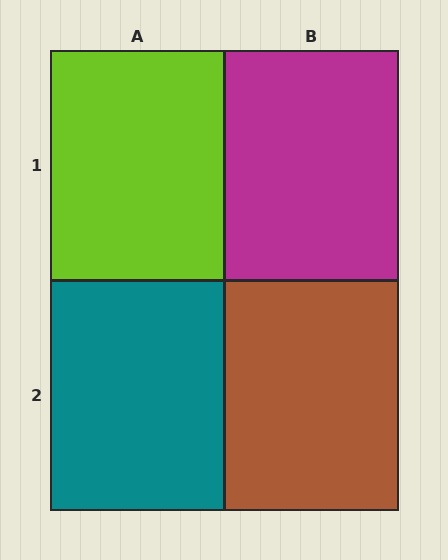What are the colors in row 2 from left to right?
Teal, brown.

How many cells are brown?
1 cell is brown.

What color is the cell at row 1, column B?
Magenta.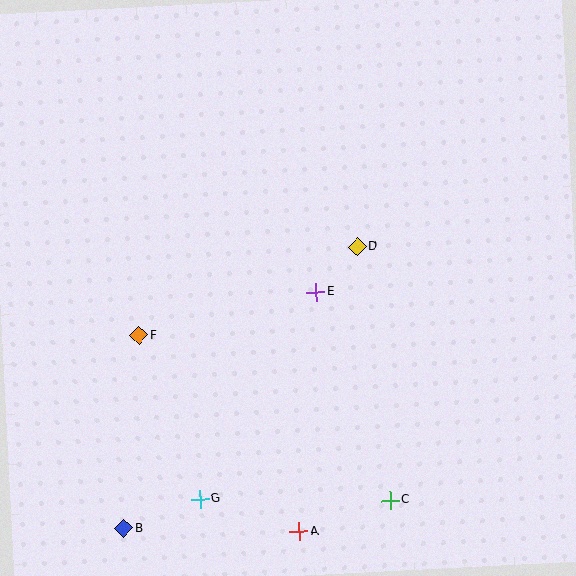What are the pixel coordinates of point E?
Point E is at (316, 292).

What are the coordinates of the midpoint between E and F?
The midpoint between E and F is at (228, 314).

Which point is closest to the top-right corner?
Point D is closest to the top-right corner.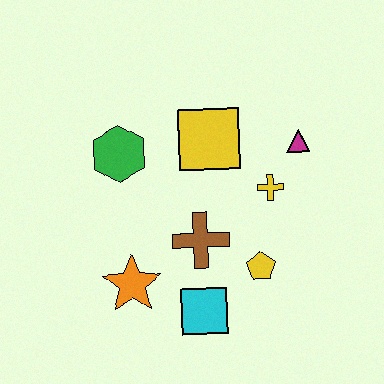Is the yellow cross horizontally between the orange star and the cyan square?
No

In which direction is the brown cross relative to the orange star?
The brown cross is to the right of the orange star.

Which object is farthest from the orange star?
The magenta triangle is farthest from the orange star.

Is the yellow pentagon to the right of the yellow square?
Yes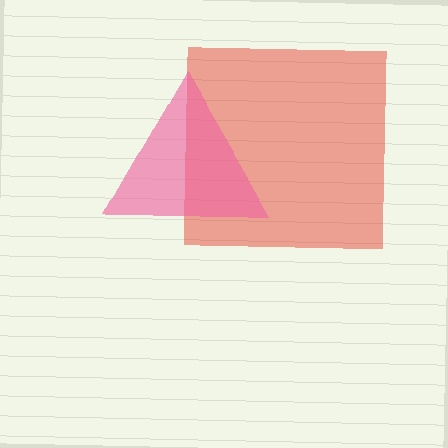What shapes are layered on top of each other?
The layered shapes are: a red square, a pink triangle.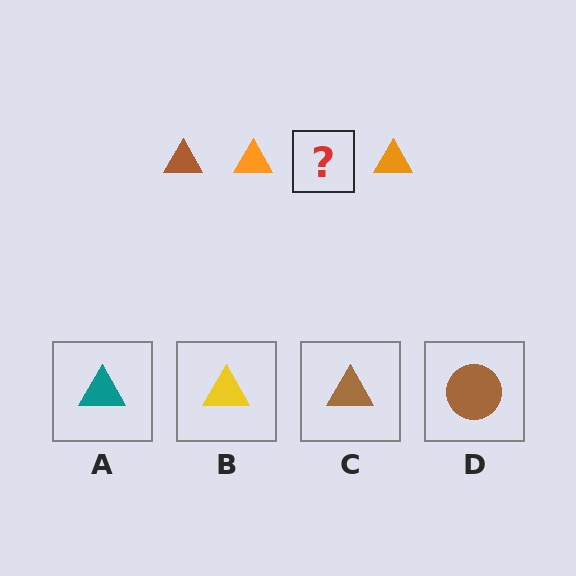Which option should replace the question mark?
Option C.